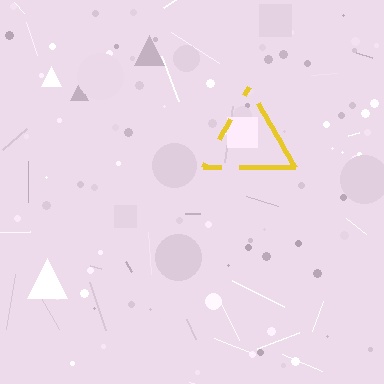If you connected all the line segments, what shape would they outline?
They would outline a triangle.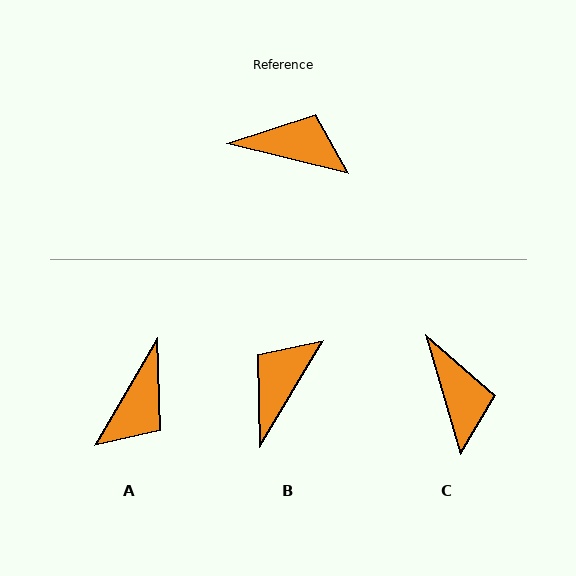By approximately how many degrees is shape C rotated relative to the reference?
Approximately 60 degrees clockwise.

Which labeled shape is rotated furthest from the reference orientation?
A, about 106 degrees away.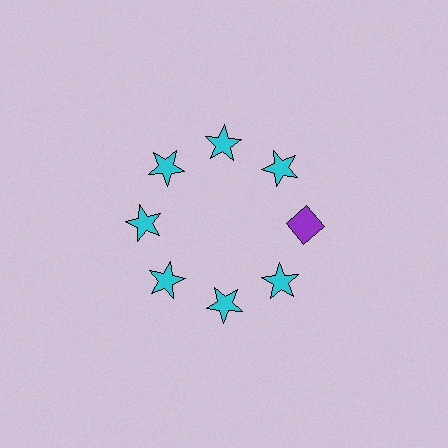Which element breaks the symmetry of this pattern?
The purple diamond at roughly the 3 o'clock position breaks the symmetry. All other shapes are cyan stars.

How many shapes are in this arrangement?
There are 8 shapes arranged in a ring pattern.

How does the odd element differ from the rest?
It differs in both color (purple instead of cyan) and shape (diamond instead of star).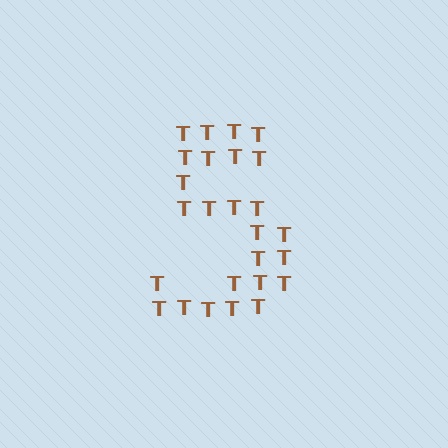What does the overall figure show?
The overall figure shows the digit 5.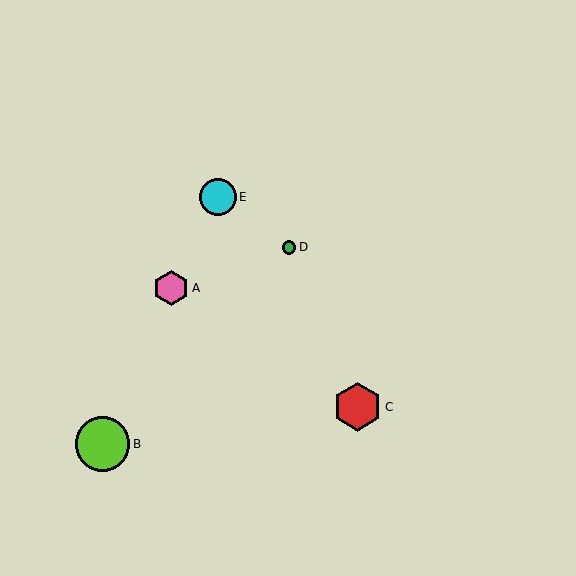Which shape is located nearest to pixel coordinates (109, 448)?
The lime circle (labeled B) at (103, 444) is nearest to that location.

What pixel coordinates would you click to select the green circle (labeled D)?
Click at (289, 247) to select the green circle D.